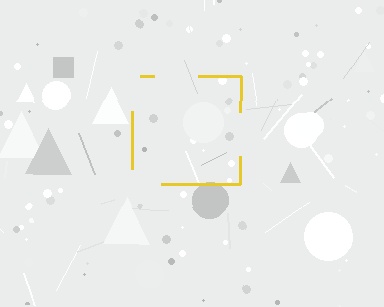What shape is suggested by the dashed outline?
The dashed outline suggests a square.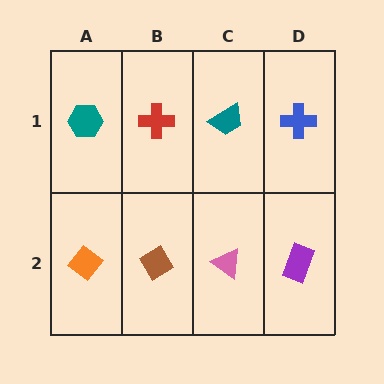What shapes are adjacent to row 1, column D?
A purple rectangle (row 2, column D), a teal trapezoid (row 1, column C).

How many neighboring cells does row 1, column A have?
2.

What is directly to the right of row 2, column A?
A brown diamond.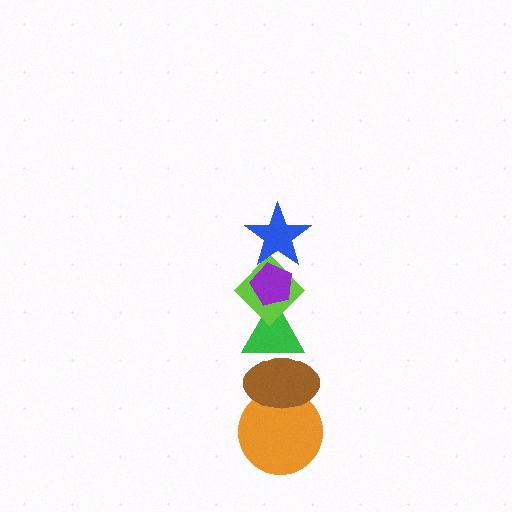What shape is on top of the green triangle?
The lime diamond is on top of the green triangle.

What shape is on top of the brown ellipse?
The green triangle is on top of the brown ellipse.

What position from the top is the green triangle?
The green triangle is 4th from the top.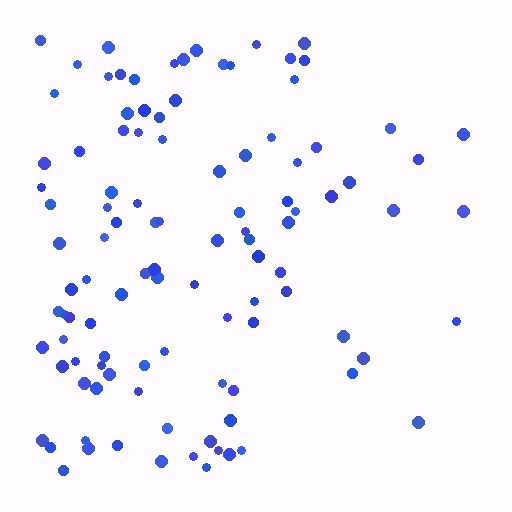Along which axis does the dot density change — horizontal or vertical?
Horizontal.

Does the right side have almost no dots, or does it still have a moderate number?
Still a moderate number, just noticeably fewer than the left.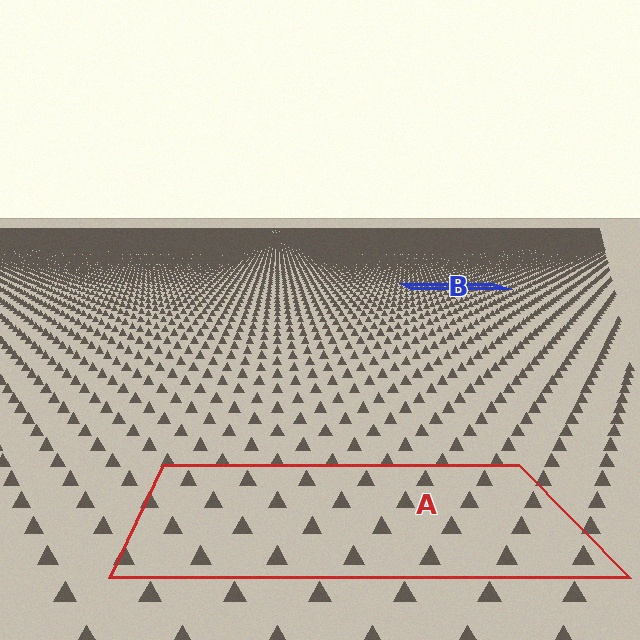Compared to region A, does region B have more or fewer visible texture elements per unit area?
Region B has more texture elements per unit area — they are packed more densely because it is farther away.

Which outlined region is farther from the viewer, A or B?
Region B is farther from the viewer — the texture elements inside it appear smaller and more densely packed.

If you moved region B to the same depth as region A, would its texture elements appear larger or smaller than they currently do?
They would appear larger. At a closer depth, the same texture elements are projected at a bigger on-screen size.